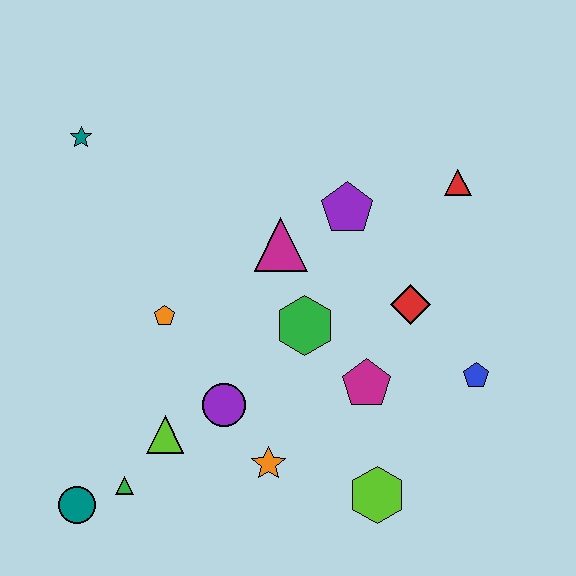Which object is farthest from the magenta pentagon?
The teal star is farthest from the magenta pentagon.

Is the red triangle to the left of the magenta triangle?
No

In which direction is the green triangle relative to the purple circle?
The green triangle is to the left of the purple circle.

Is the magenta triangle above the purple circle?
Yes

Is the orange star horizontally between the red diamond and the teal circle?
Yes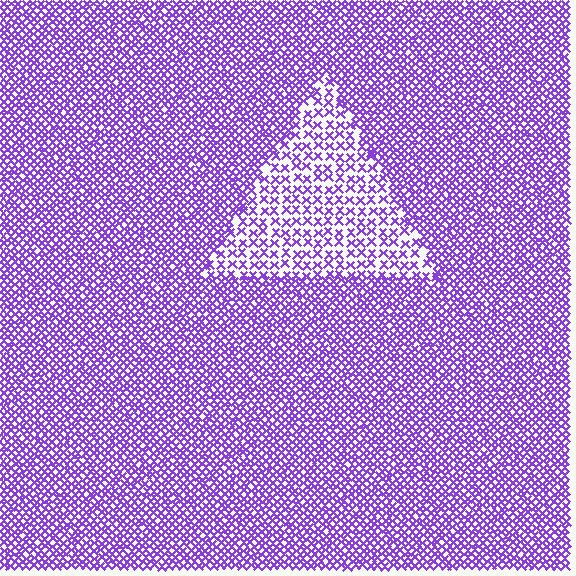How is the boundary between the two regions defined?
The boundary is defined by a change in element density (approximately 2.1x ratio). All elements are the same color, size, and shape.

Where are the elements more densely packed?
The elements are more densely packed outside the triangle boundary.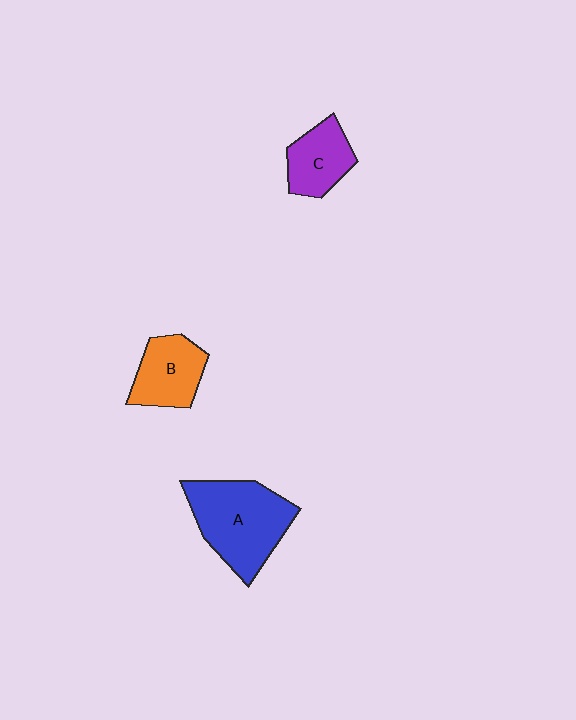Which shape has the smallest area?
Shape C (purple).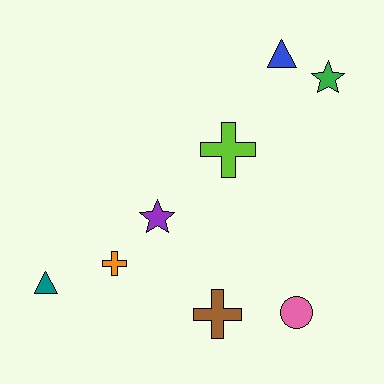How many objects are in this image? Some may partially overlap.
There are 8 objects.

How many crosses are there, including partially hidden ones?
There are 3 crosses.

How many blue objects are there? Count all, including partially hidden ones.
There is 1 blue object.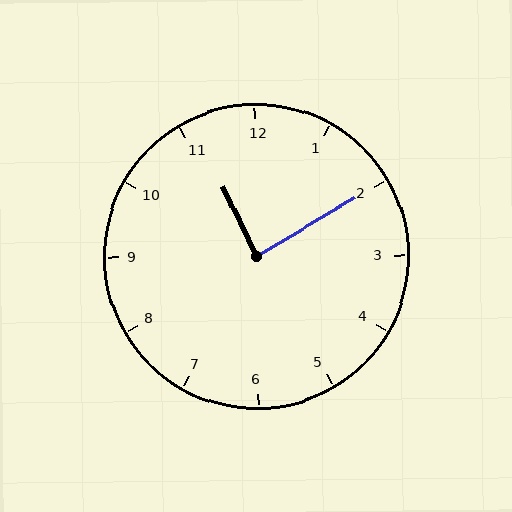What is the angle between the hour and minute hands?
Approximately 85 degrees.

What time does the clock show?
11:10.